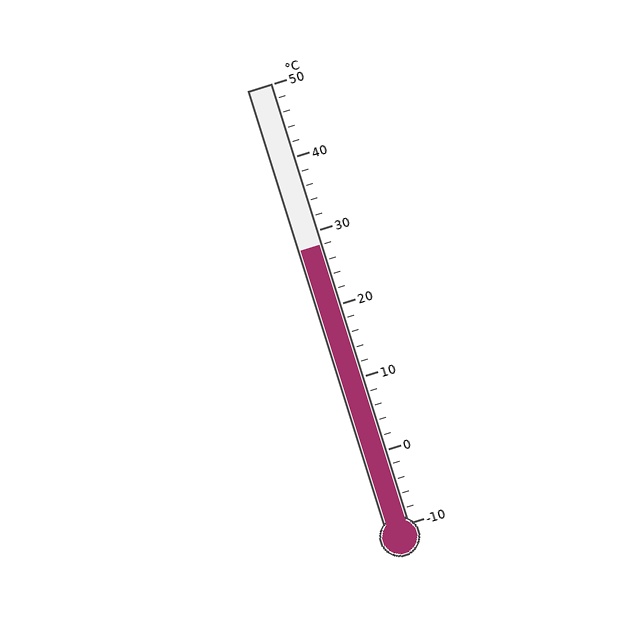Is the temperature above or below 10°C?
The temperature is above 10°C.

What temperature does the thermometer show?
The thermometer shows approximately 28°C.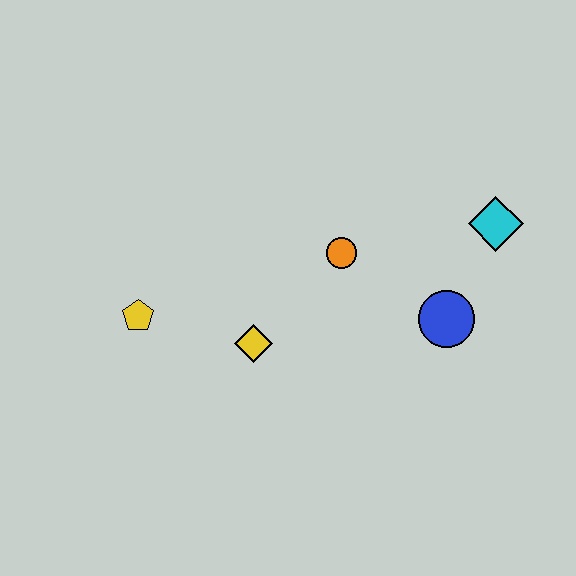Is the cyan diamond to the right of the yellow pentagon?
Yes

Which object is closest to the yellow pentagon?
The yellow diamond is closest to the yellow pentagon.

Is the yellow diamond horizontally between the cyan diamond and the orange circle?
No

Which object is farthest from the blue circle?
The yellow pentagon is farthest from the blue circle.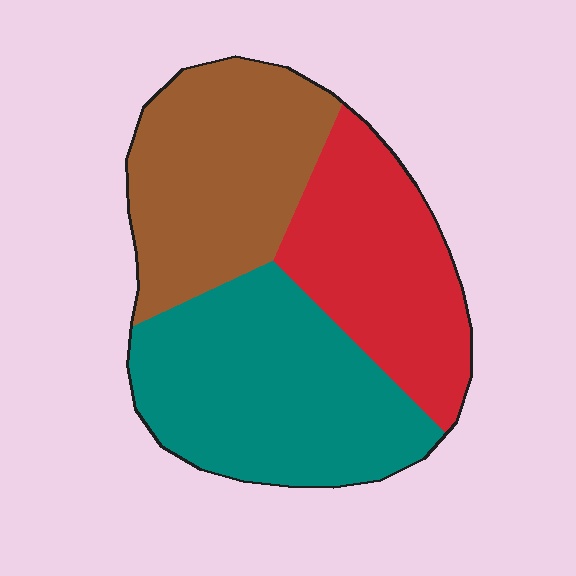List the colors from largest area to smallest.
From largest to smallest: teal, brown, red.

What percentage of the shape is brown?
Brown takes up about one third (1/3) of the shape.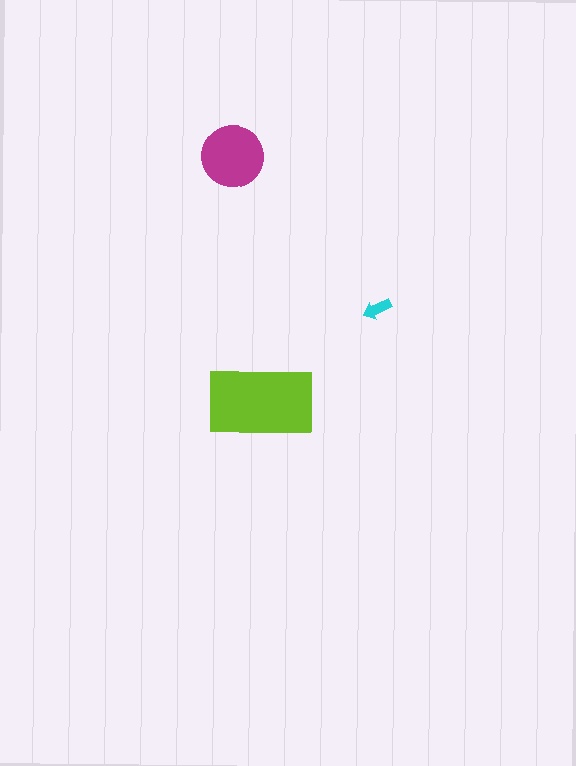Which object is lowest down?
The lime rectangle is bottommost.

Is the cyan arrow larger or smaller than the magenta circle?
Smaller.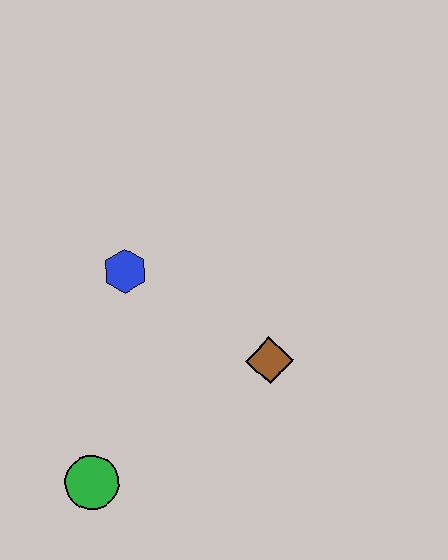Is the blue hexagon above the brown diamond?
Yes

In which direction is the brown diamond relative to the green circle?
The brown diamond is to the right of the green circle.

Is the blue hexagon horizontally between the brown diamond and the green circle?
Yes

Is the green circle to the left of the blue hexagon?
Yes